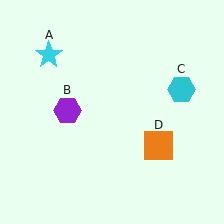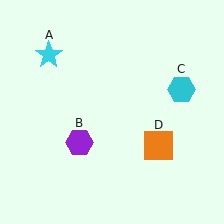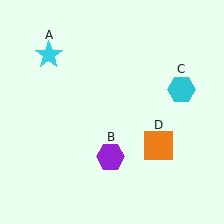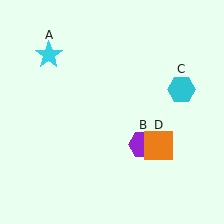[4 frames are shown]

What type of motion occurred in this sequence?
The purple hexagon (object B) rotated counterclockwise around the center of the scene.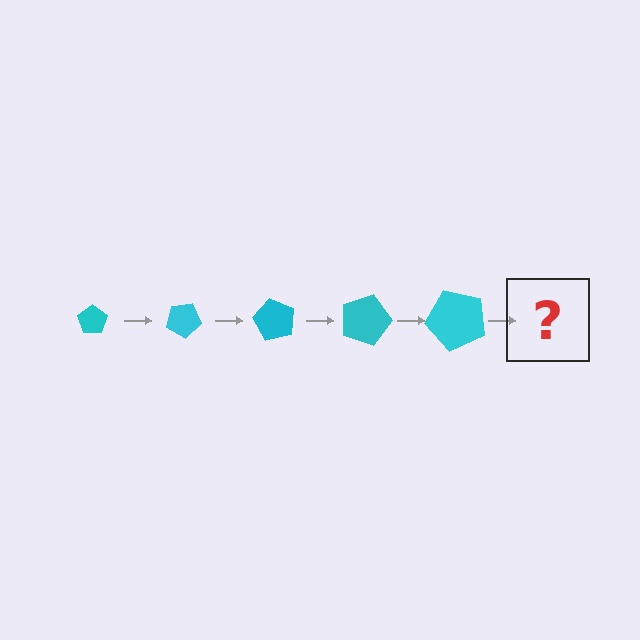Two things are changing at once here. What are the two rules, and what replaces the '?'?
The two rules are that the pentagon grows larger each step and it rotates 30 degrees each step. The '?' should be a pentagon, larger than the previous one and rotated 150 degrees from the start.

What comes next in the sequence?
The next element should be a pentagon, larger than the previous one and rotated 150 degrees from the start.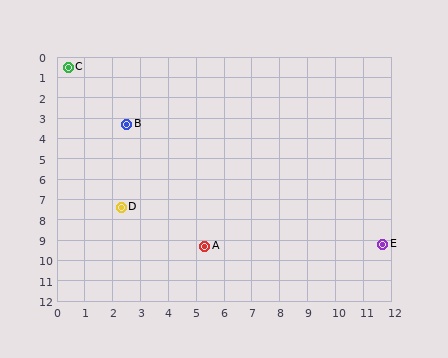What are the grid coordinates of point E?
Point E is at approximately (11.7, 9.2).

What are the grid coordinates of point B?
Point B is at approximately (2.5, 3.3).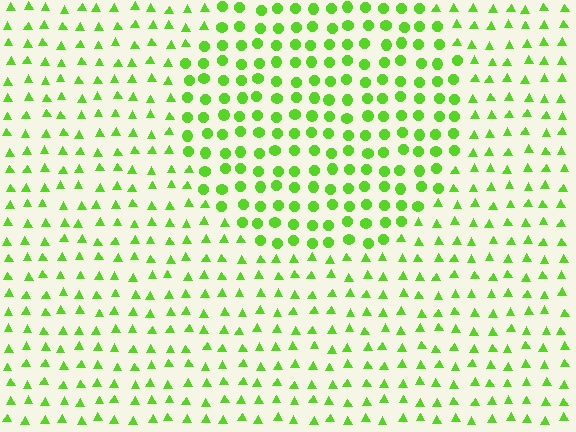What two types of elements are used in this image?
The image uses circles inside the circle region and triangles outside it.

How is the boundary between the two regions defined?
The boundary is defined by a change in element shape: circles inside vs. triangles outside. All elements share the same color and spacing.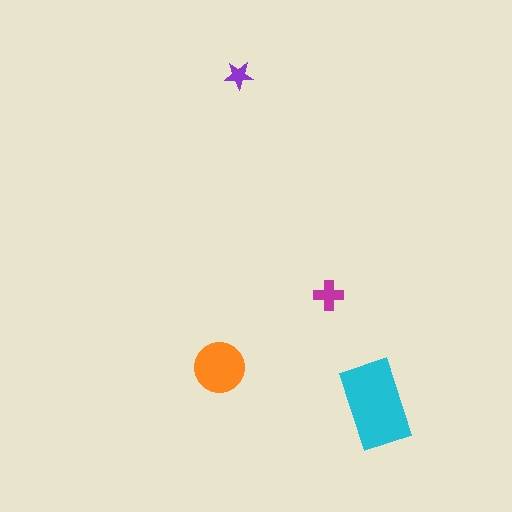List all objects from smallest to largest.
The purple star, the magenta cross, the orange circle, the cyan rectangle.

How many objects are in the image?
There are 4 objects in the image.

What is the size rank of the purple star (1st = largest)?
4th.